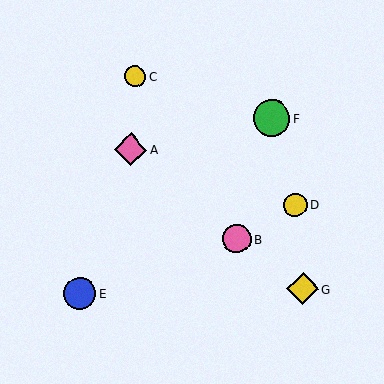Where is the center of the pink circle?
The center of the pink circle is at (237, 239).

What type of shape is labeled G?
Shape G is a yellow diamond.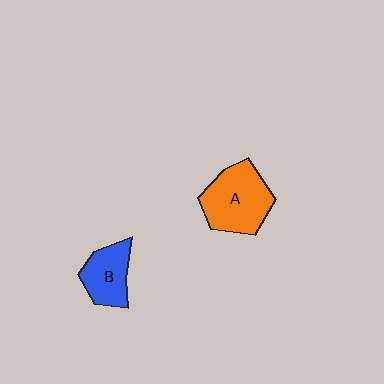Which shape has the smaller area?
Shape B (blue).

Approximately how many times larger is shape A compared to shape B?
Approximately 1.5 times.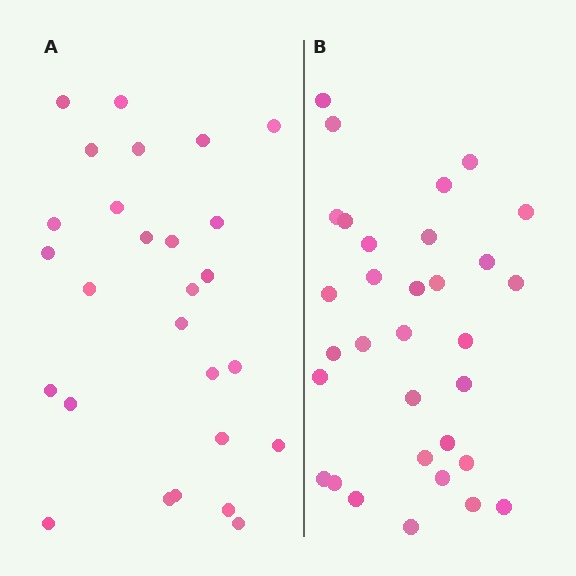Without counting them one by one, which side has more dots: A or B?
Region B (the right region) has more dots.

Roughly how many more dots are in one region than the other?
Region B has about 5 more dots than region A.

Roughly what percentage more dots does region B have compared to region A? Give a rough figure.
About 20% more.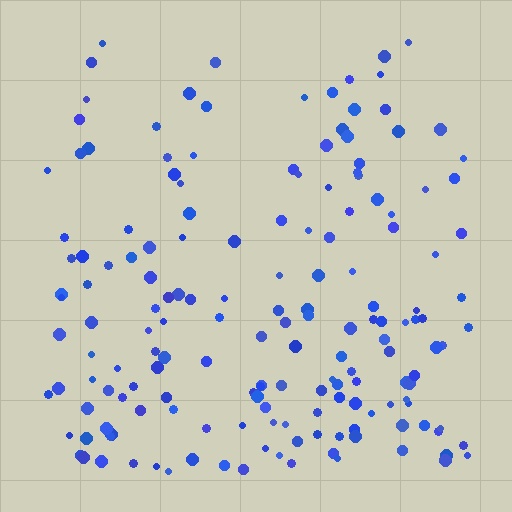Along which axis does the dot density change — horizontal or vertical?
Vertical.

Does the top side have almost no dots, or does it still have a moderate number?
Still a moderate number, just noticeably fewer than the bottom.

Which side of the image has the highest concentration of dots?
The bottom.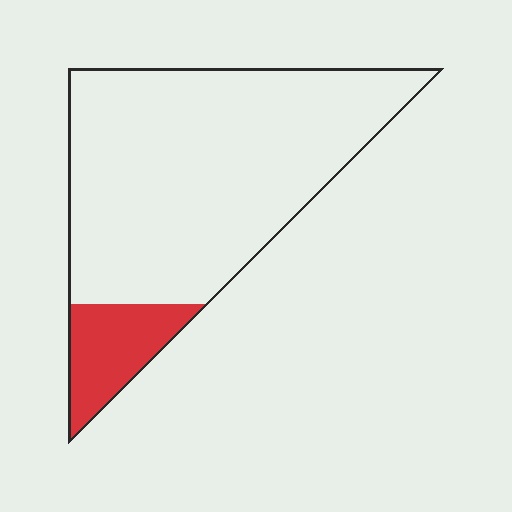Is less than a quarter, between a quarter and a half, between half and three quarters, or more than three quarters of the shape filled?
Less than a quarter.